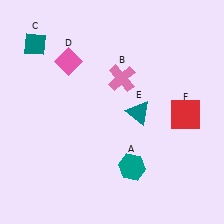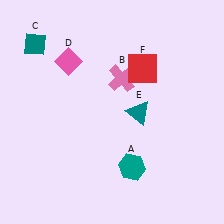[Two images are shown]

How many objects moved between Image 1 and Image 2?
1 object moved between the two images.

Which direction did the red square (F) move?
The red square (F) moved up.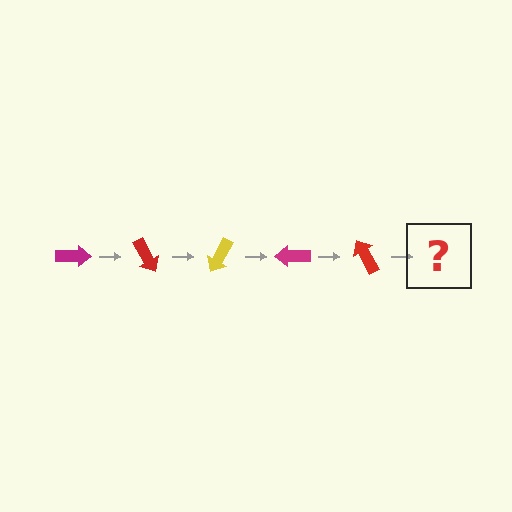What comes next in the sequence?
The next element should be a yellow arrow, rotated 300 degrees from the start.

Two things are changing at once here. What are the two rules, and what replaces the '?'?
The two rules are that it rotates 60 degrees each step and the color cycles through magenta, red, and yellow. The '?' should be a yellow arrow, rotated 300 degrees from the start.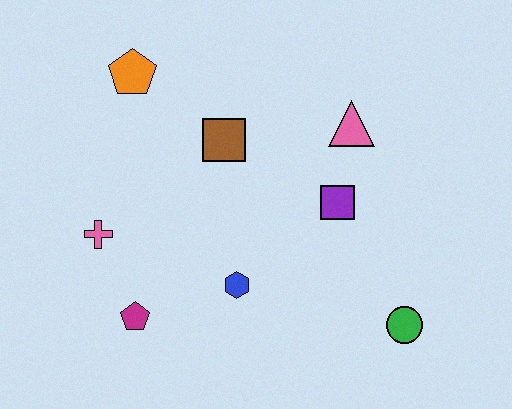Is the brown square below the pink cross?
No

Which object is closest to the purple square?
The pink triangle is closest to the purple square.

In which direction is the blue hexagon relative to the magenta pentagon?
The blue hexagon is to the right of the magenta pentagon.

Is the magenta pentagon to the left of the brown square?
Yes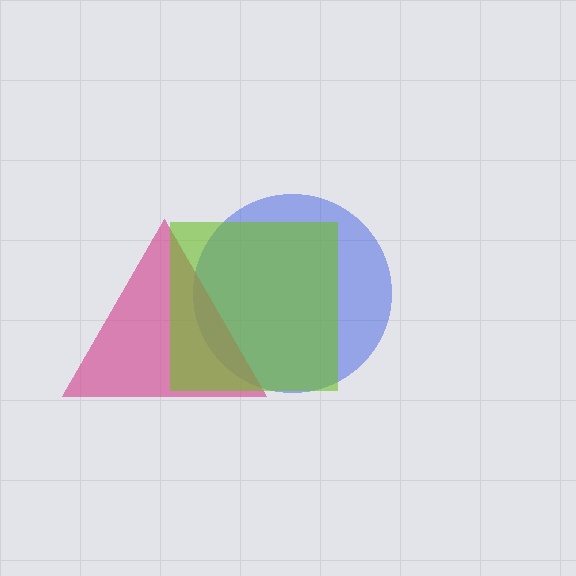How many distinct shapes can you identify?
There are 3 distinct shapes: a blue circle, a magenta triangle, a lime square.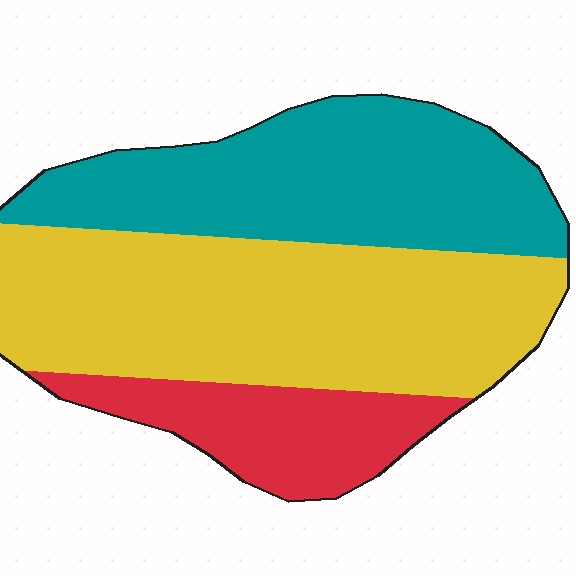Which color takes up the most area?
Yellow, at roughly 45%.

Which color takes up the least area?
Red, at roughly 15%.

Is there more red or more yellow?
Yellow.